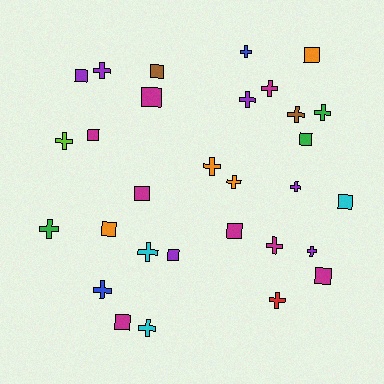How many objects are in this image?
There are 30 objects.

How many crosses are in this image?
There are 17 crosses.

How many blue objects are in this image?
There are 2 blue objects.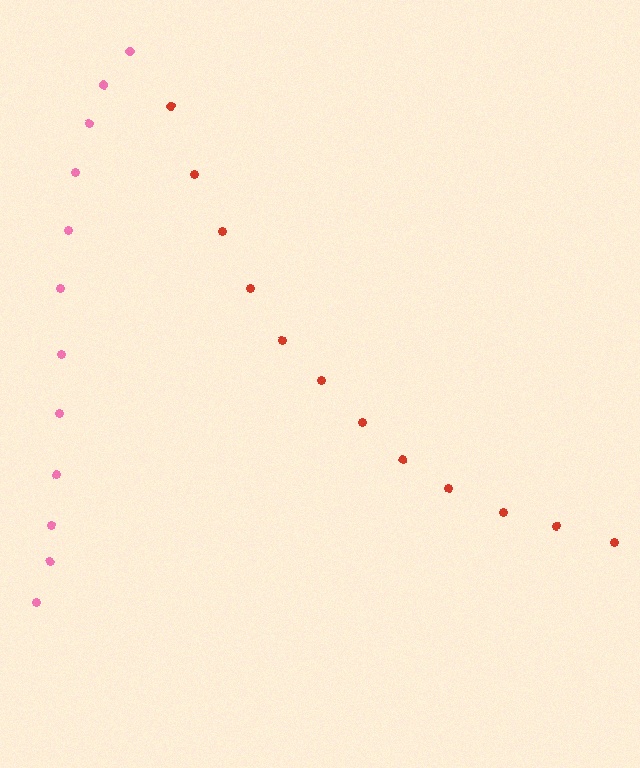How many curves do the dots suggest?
There are 2 distinct paths.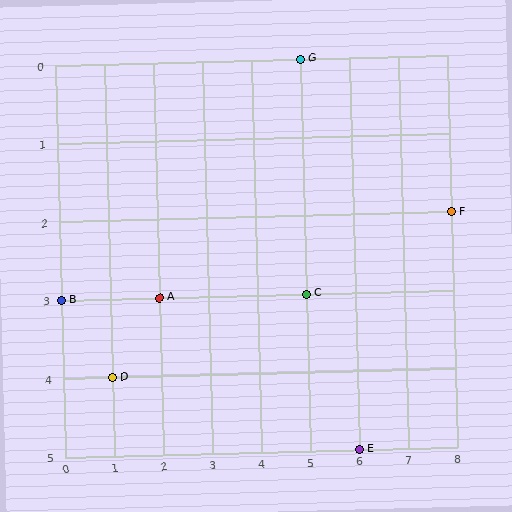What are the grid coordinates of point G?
Point G is at grid coordinates (5, 0).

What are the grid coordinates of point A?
Point A is at grid coordinates (2, 3).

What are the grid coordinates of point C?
Point C is at grid coordinates (5, 3).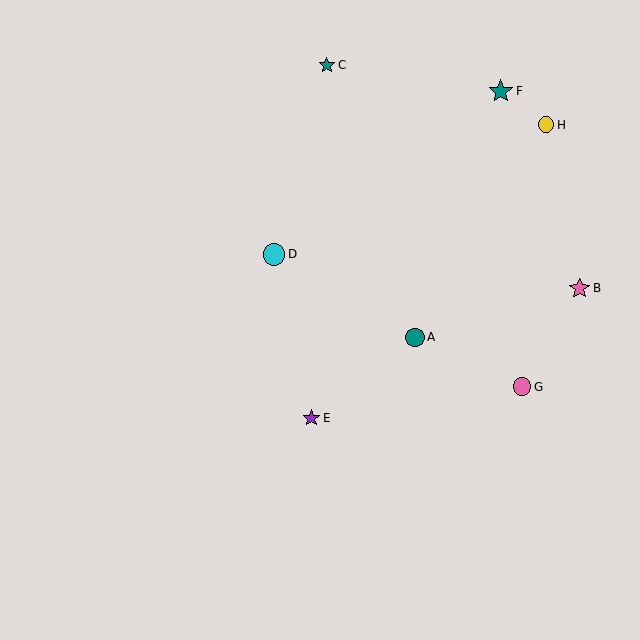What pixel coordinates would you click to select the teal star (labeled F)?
Click at (501, 91) to select the teal star F.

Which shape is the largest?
The teal star (labeled F) is the largest.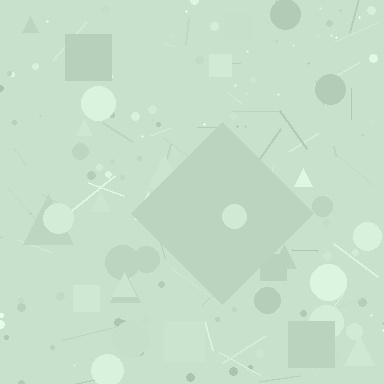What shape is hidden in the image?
A diamond is hidden in the image.